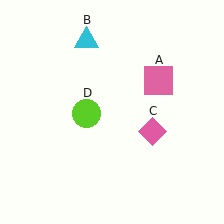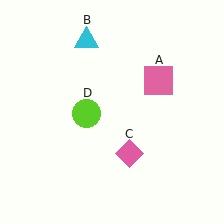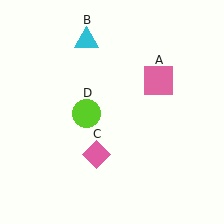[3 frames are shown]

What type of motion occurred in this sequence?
The pink diamond (object C) rotated clockwise around the center of the scene.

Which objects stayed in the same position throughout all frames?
Pink square (object A) and cyan triangle (object B) and lime circle (object D) remained stationary.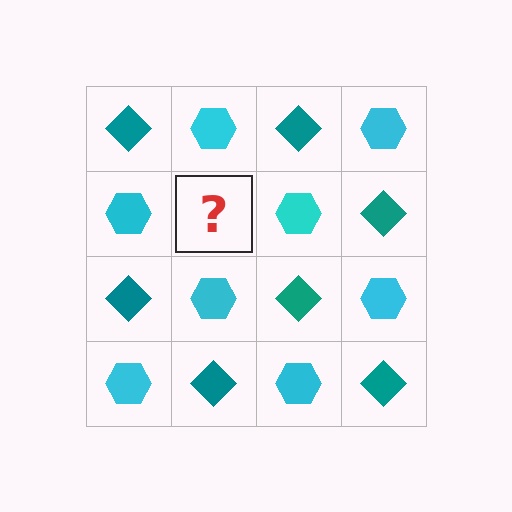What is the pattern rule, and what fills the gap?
The rule is that it alternates teal diamond and cyan hexagon in a checkerboard pattern. The gap should be filled with a teal diamond.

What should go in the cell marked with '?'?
The missing cell should contain a teal diamond.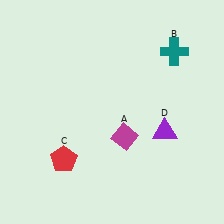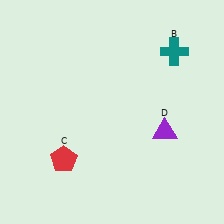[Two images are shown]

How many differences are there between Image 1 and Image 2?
There is 1 difference between the two images.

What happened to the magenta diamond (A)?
The magenta diamond (A) was removed in Image 2. It was in the bottom-right area of Image 1.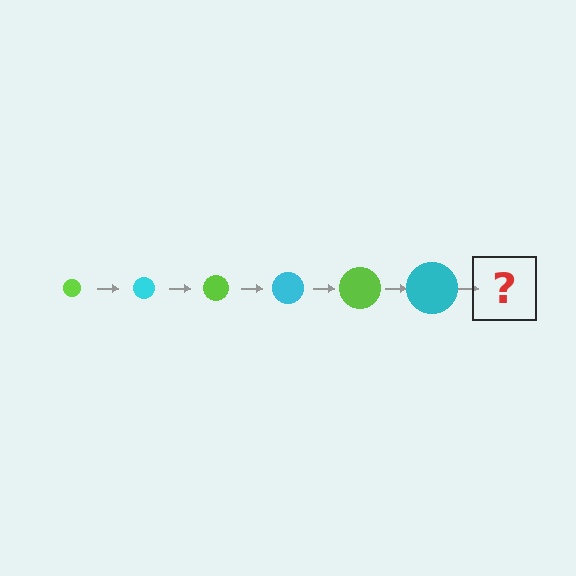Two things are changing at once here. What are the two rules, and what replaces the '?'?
The two rules are that the circle grows larger each step and the color cycles through lime and cyan. The '?' should be a lime circle, larger than the previous one.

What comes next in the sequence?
The next element should be a lime circle, larger than the previous one.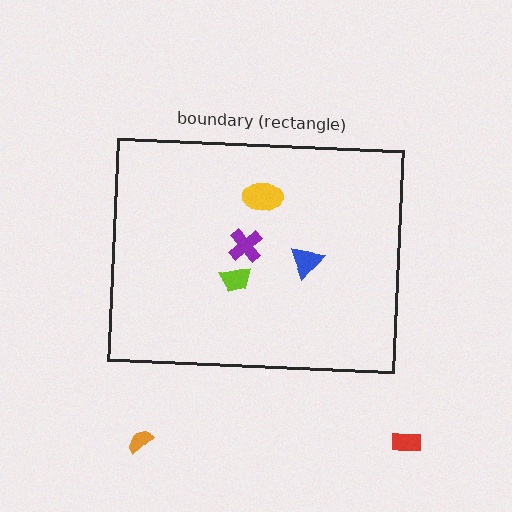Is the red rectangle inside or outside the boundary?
Outside.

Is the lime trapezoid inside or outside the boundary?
Inside.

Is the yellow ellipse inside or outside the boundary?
Inside.